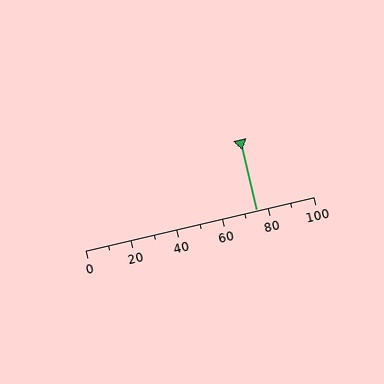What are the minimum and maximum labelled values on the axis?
The axis runs from 0 to 100.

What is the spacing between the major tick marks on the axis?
The major ticks are spaced 20 apart.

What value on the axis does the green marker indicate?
The marker indicates approximately 75.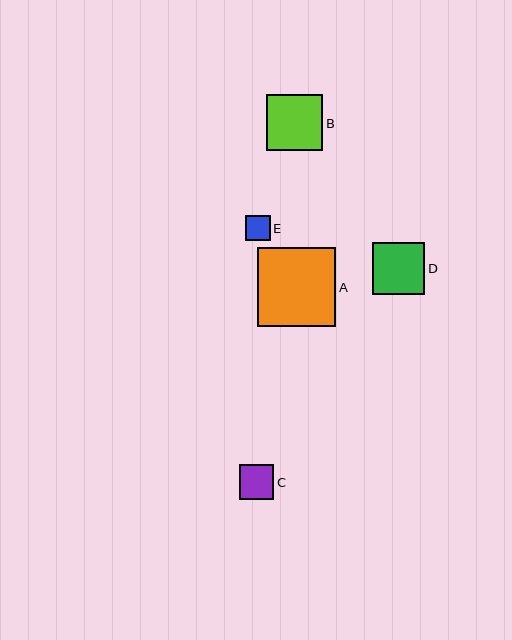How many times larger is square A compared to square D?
Square A is approximately 1.5 times the size of square D.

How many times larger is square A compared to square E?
Square A is approximately 3.1 times the size of square E.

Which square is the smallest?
Square E is the smallest with a size of approximately 25 pixels.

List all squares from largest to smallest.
From largest to smallest: A, B, D, C, E.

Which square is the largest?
Square A is the largest with a size of approximately 78 pixels.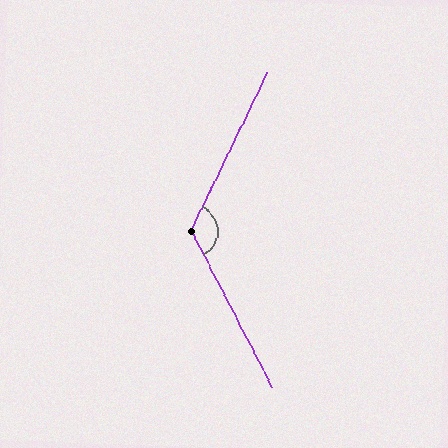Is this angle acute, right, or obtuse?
It is obtuse.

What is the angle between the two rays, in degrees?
Approximately 127 degrees.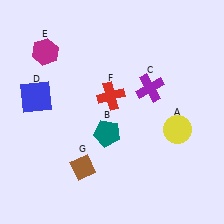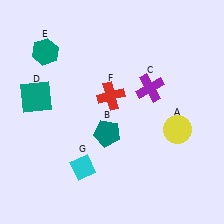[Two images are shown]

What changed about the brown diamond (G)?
In Image 1, G is brown. In Image 2, it changed to cyan.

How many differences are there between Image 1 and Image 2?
There are 3 differences between the two images.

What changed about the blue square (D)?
In Image 1, D is blue. In Image 2, it changed to teal.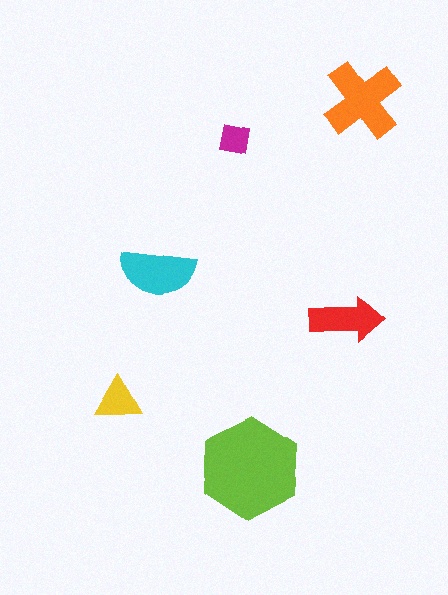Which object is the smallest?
The magenta square.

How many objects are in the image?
There are 6 objects in the image.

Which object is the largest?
The lime hexagon.